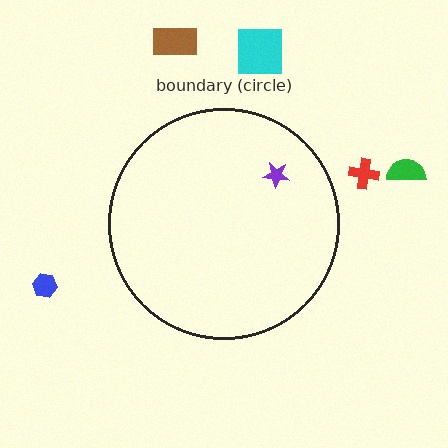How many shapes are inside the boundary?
1 inside, 5 outside.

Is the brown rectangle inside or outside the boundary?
Outside.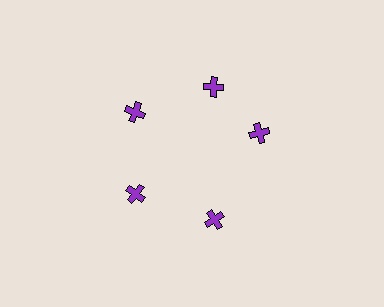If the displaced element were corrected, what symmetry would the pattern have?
It would have 5-fold rotational symmetry — the pattern would map onto itself every 72 degrees.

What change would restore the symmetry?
The symmetry would be restored by rotating it back into even spacing with its neighbors so that all 5 crosses sit at equal angles and equal distance from the center.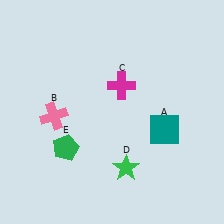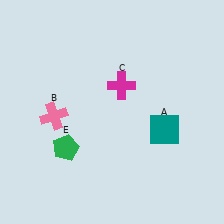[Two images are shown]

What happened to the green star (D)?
The green star (D) was removed in Image 2. It was in the bottom-right area of Image 1.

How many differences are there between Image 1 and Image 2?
There is 1 difference between the two images.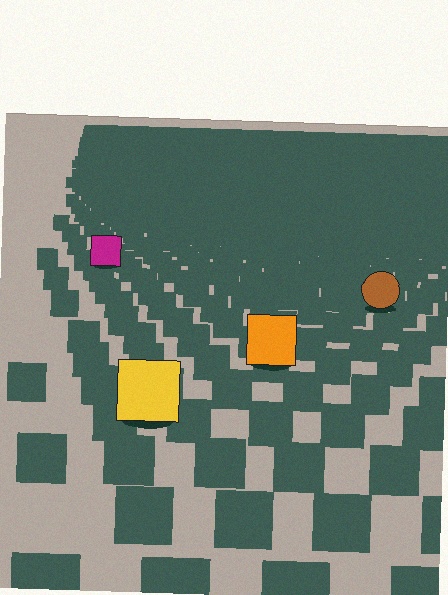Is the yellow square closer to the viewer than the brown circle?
Yes. The yellow square is closer — you can tell from the texture gradient: the ground texture is coarser near it.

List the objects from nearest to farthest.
From nearest to farthest: the yellow square, the orange square, the brown circle, the magenta square.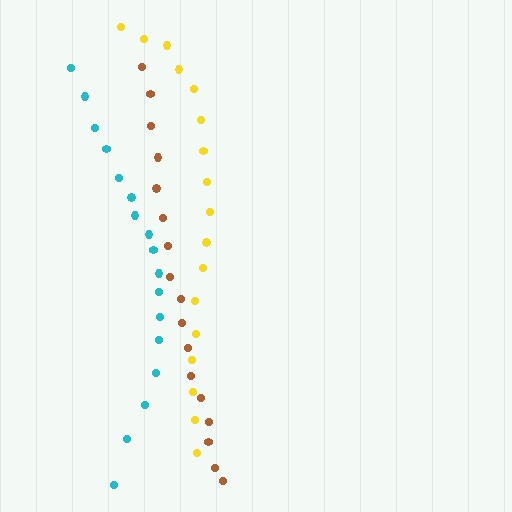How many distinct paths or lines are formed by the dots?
There are 3 distinct paths.